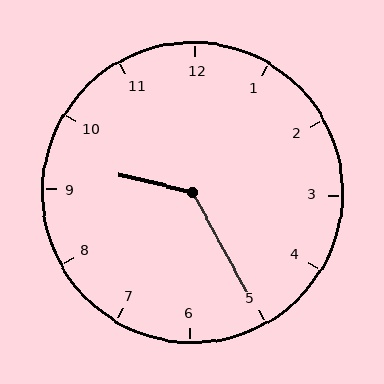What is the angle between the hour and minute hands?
Approximately 132 degrees.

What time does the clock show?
9:25.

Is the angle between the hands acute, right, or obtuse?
It is obtuse.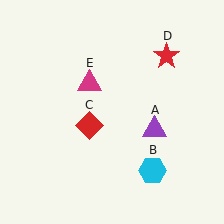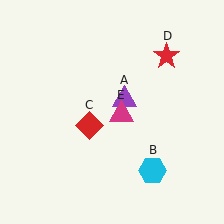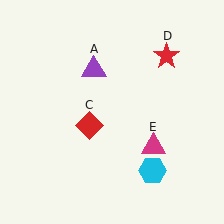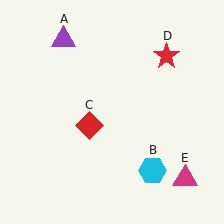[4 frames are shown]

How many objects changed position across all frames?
2 objects changed position: purple triangle (object A), magenta triangle (object E).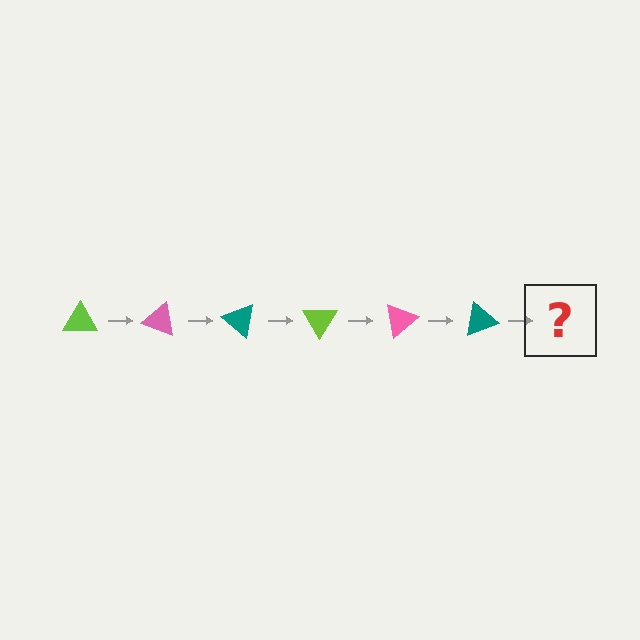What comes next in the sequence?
The next element should be a lime triangle, rotated 120 degrees from the start.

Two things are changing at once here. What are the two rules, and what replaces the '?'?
The two rules are that it rotates 20 degrees each step and the color cycles through lime, pink, and teal. The '?' should be a lime triangle, rotated 120 degrees from the start.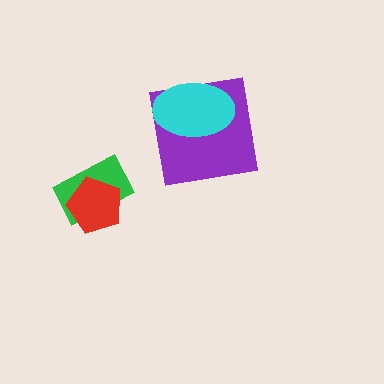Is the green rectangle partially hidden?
Yes, it is partially covered by another shape.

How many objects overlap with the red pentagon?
1 object overlaps with the red pentagon.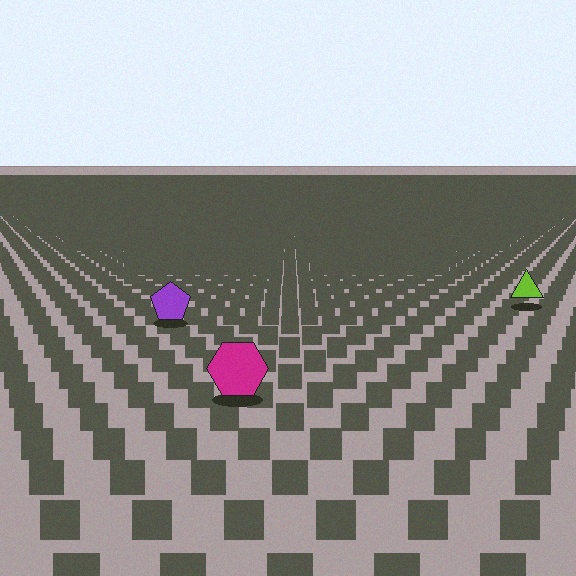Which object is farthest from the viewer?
The lime triangle is farthest from the viewer. It appears smaller and the ground texture around it is denser.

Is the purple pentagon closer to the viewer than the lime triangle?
Yes. The purple pentagon is closer — you can tell from the texture gradient: the ground texture is coarser near it.